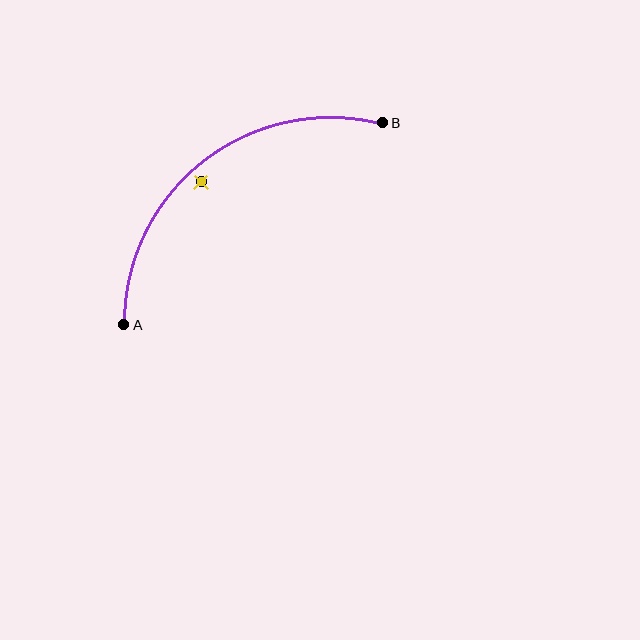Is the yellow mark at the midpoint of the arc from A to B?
No — the yellow mark does not lie on the arc at all. It sits slightly inside the curve.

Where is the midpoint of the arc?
The arc midpoint is the point on the curve farthest from the straight line joining A and B. It sits above and to the left of that line.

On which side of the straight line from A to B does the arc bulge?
The arc bulges above and to the left of the straight line connecting A and B.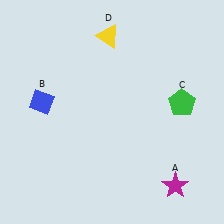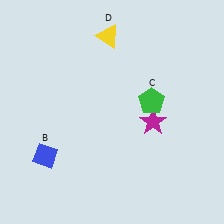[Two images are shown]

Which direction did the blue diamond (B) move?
The blue diamond (B) moved down.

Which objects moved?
The objects that moved are: the magenta star (A), the blue diamond (B), the green pentagon (C).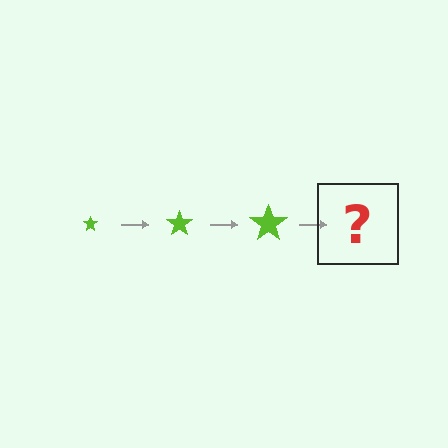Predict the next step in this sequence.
The next step is a lime star, larger than the previous one.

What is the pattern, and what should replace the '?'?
The pattern is that the star gets progressively larger each step. The '?' should be a lime star, larger than the previous one.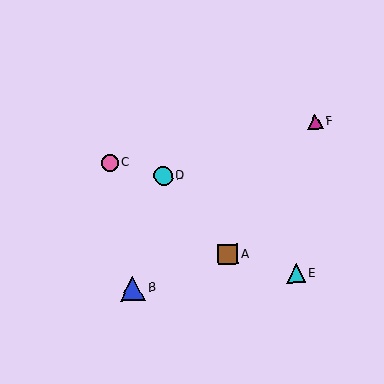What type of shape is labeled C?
Shape C is a pink circle.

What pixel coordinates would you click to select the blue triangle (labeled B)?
Click at (133, 289) to select the blue triangle B.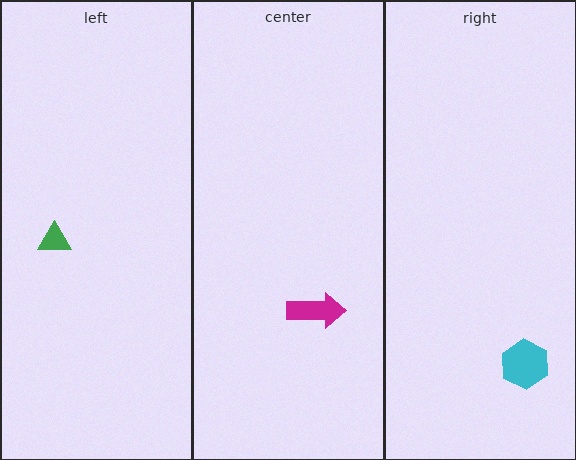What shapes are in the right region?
The cyan hexagon.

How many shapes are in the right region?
1.